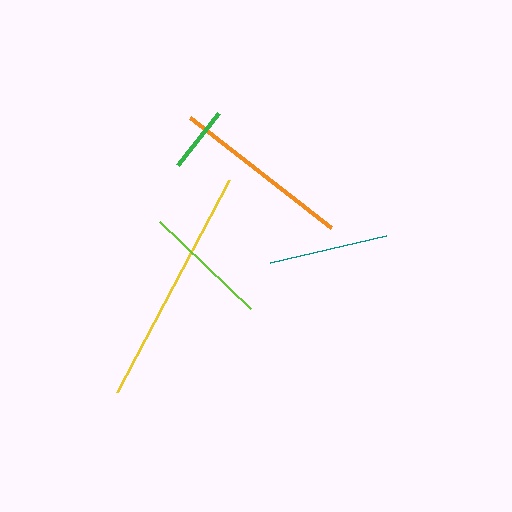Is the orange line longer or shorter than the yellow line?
The yellow line is longer than the orange line.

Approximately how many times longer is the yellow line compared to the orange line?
The yellow line is approximately 1.3 times the length of the orange line.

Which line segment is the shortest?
The green line is the shortest at approximately 66 pixels.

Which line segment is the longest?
The yellow line is the longest at approximately 239 pixels.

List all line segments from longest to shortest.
From longest to shortest: yellow, orange, lime, teal, green.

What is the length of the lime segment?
The lime segment is approximately 126 pixels long.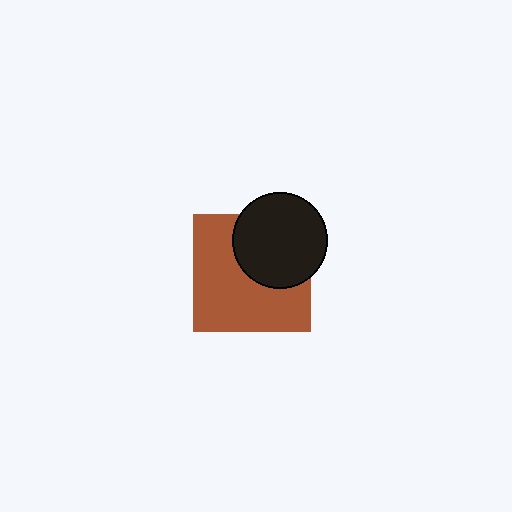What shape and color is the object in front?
The object in front is a black circle.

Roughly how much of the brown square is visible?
About half of it is visible (roughly 62%).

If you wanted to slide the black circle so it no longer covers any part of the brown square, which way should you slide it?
Slide it toward the upper-right — that is the most direct way to separate the two shapes.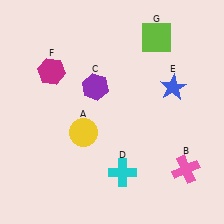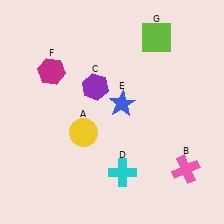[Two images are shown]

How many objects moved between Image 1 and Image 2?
1 object moved between the two images.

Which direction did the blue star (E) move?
The blue star (E) moved left.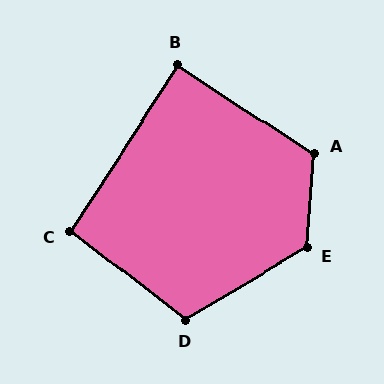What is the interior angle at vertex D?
Approximately 112 degrees (obtuse).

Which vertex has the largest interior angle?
E, at approximately 125 degrees.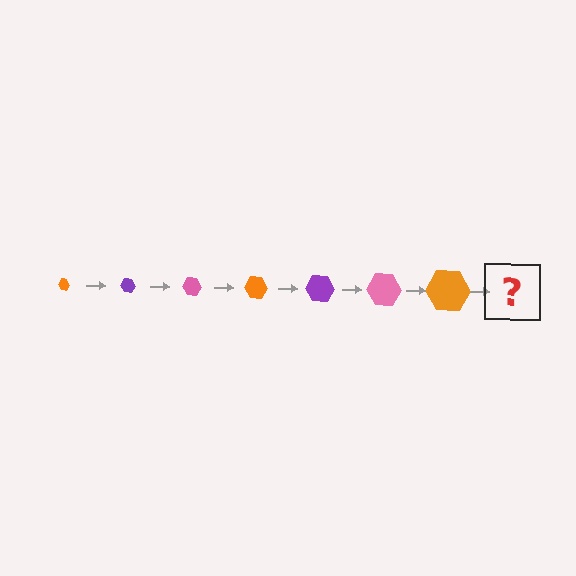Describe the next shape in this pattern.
It should be a purple hexagon, larger than the previous one.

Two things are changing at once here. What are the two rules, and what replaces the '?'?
The two rules are that the hexagon grows larger each step and the color cycles through orange, purple, and pink. The '?' should be a purple hexagon, larger than the previous one.